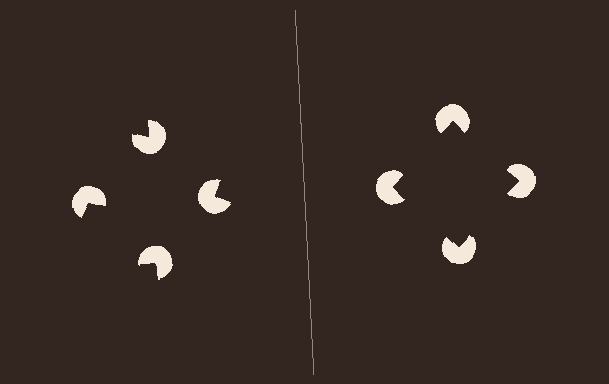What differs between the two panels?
The pac-man discs are positioned identically on both sides; only the wedge orientations differ. On the right they align to a square; on the left they are misaligned.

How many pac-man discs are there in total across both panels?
8 — 4 on each side.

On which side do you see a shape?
An illusory square appears on the right side. On the left side the wedge cuts are rotated, so no coherent shape forms.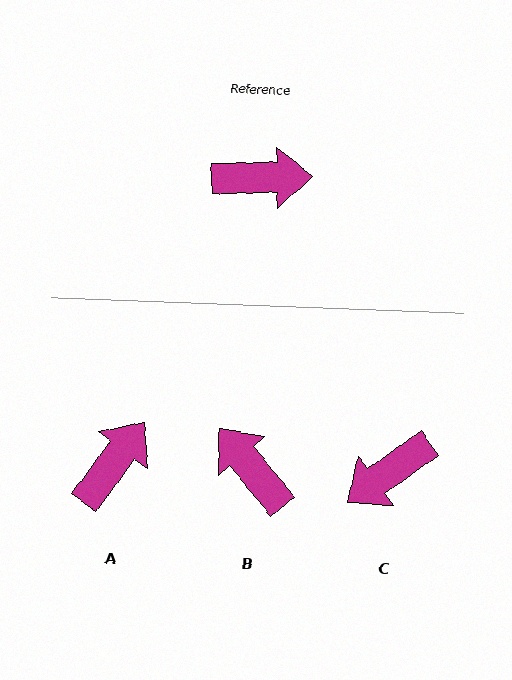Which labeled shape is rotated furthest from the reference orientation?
C, about 146 degrees away.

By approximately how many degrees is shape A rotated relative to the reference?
Approximately 52 degrees counter-clockwise.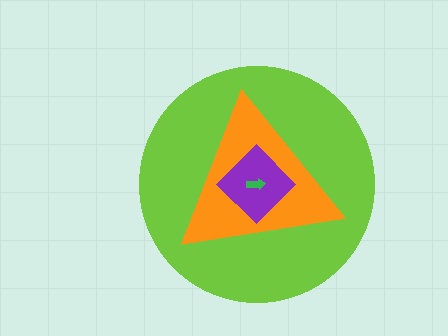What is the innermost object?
The green arrow.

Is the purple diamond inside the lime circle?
Yes.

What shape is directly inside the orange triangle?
The purple diamond.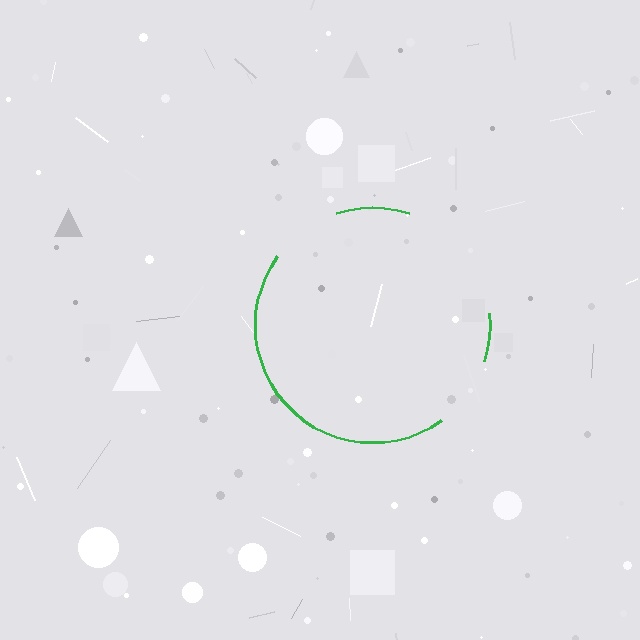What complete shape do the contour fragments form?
The contour fragments form a circle.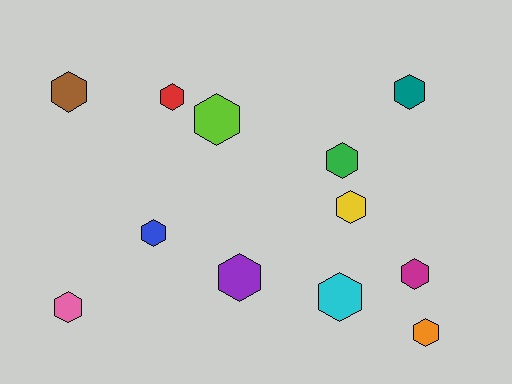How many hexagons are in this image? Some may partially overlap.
There are 12 hexagons.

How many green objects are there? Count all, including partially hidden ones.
There is 1 green object.